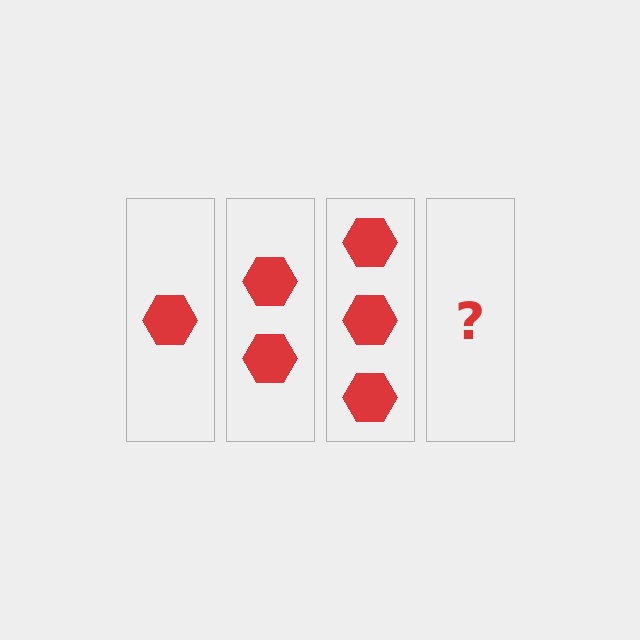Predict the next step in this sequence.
The next step is 4 hexagons.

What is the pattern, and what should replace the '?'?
The pattern is that each step adds one more hexagon. The '?' should be 4 hexagons.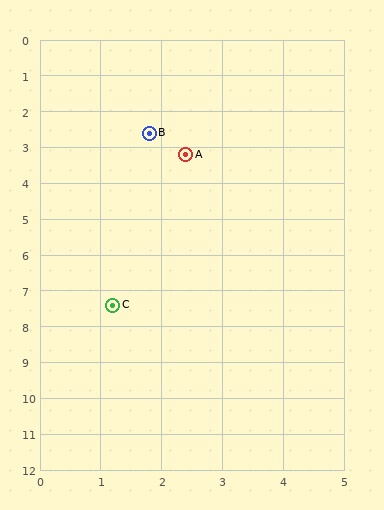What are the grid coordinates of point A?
Point A is at approximately (2.4, 3.2).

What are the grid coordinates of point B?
Point B is at approximately (1.8, 2.6).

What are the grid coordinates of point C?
Point C is at approximately (1.2, 7.4).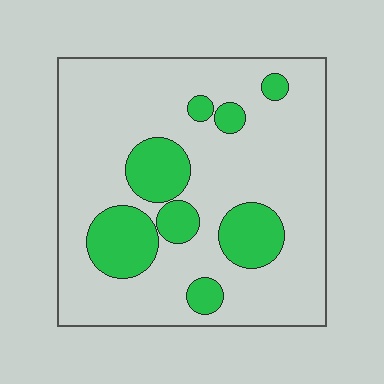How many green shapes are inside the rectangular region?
8.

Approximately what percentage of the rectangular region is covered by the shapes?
Approximately 20%.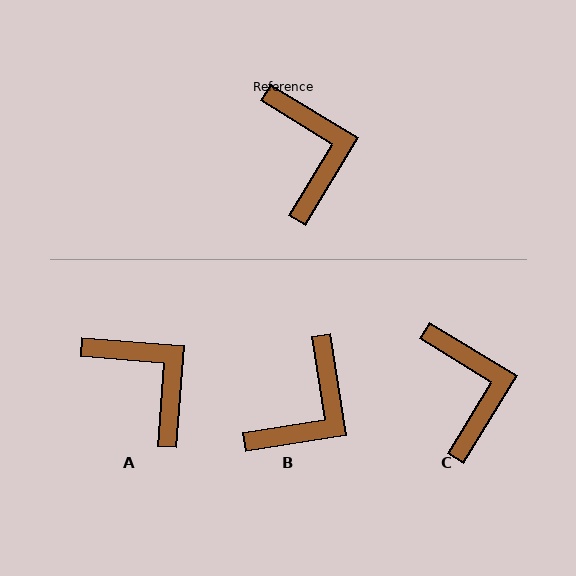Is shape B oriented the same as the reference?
No, it is off by about 50 degrees.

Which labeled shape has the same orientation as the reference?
C.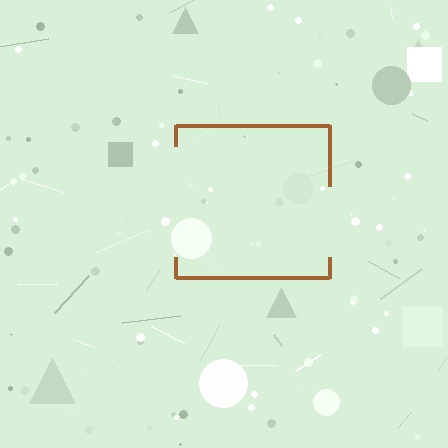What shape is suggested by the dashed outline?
The dashed outline suggests a square.